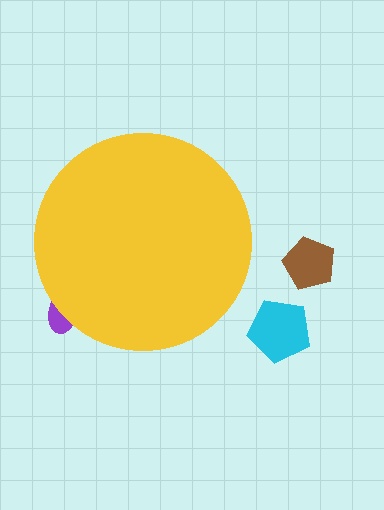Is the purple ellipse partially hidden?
Yes, the purple ellipse is partially hidden behind the yellow circle.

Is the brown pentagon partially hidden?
No, the brown pentagon is fully visible.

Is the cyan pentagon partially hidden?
No, the cyan pentagon is fully visible.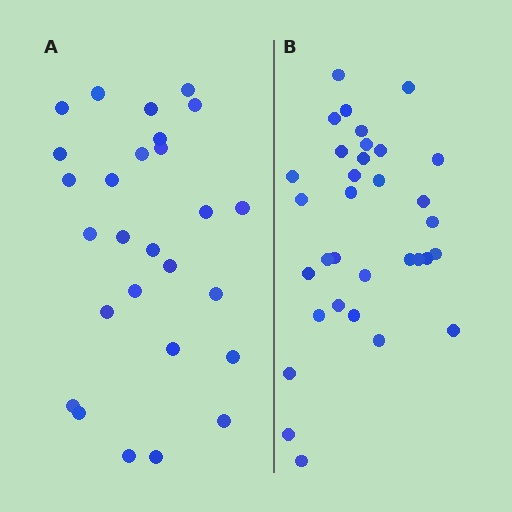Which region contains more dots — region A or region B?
Region B (the right region) has more dots.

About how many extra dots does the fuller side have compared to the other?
Region B has about 6 more dots than region A.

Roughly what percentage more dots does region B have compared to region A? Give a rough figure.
About 20% more.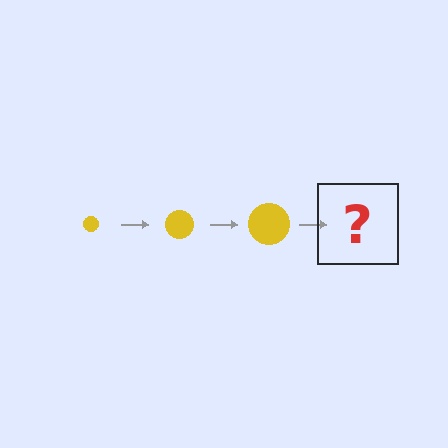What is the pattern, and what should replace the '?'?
The pattern is that the circle gets progressively larger each step. The '?' should be a yellow circle, larger than the previous one.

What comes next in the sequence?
The next element should be a yellow circle, larger than the previous one.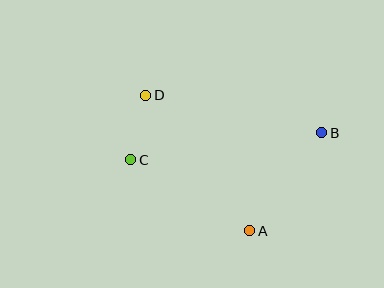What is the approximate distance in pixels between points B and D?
The distance between B and D is approximately 180 pixels.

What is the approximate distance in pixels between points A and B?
The distance between A and B is approximately 122 pixels.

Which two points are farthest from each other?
Points B and C are farthest from each other.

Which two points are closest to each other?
Points C and D are closest to each other.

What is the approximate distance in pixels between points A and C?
The distance between A and C is approximately 139 pixels.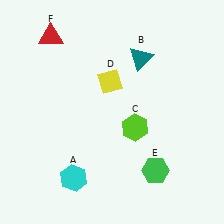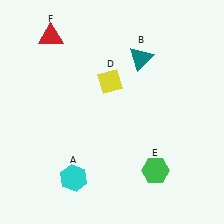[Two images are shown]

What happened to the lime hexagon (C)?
The lime hexagon (C) was removed in Image 2. It was in the bottom-right area of Image 1.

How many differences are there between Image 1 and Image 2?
There is 1 difference between the two images.